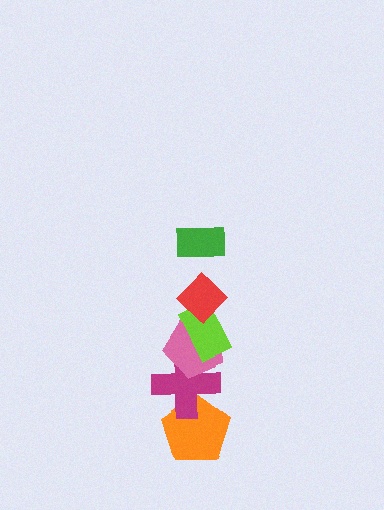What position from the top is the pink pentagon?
The pink pentagon is 4th from the top.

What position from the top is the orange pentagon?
The orange pentagon is 6th from the top.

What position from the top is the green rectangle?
The green rectangle is 1st from the top.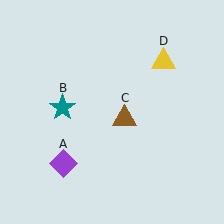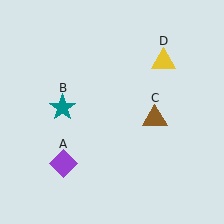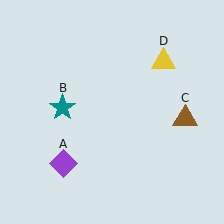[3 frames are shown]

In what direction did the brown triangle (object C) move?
The brown triangle (object C) moved right.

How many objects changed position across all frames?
1 object changed position: brown triangle (object C).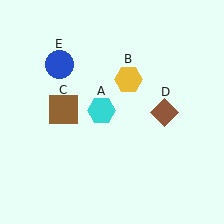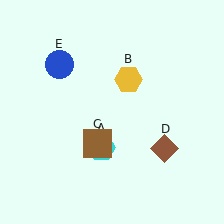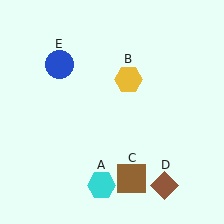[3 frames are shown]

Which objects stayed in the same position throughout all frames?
Yellow hexagon (object B) and blue circle (object E) remained stationary.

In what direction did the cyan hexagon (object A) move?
The cyan hexagon (object A) moved down.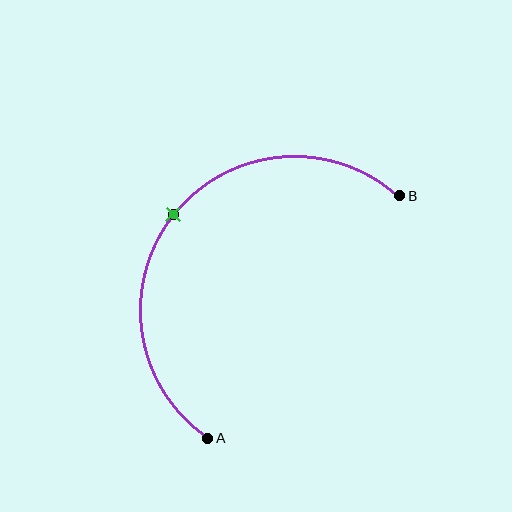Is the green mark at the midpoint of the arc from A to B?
Yes. The green mark lies on the arc at equal arc-length from both A and B — it is the arc midpoint.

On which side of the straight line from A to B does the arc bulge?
The arc bulges above and to the left of the straight line connecting A and B.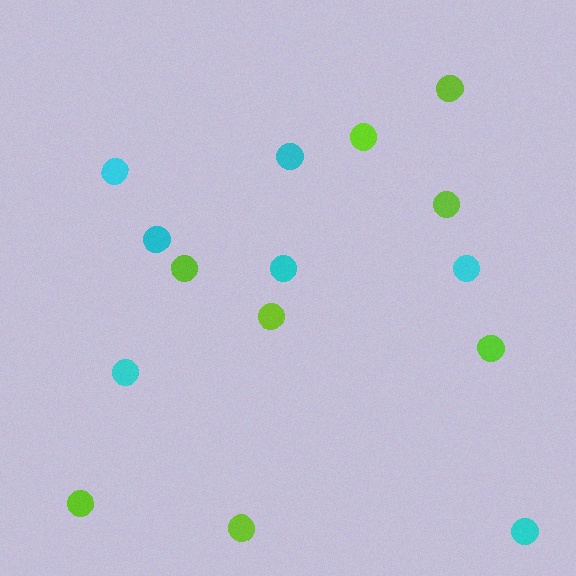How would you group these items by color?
There are 2 groups: one group of cyan circles (7) and one group of lime circles (8).